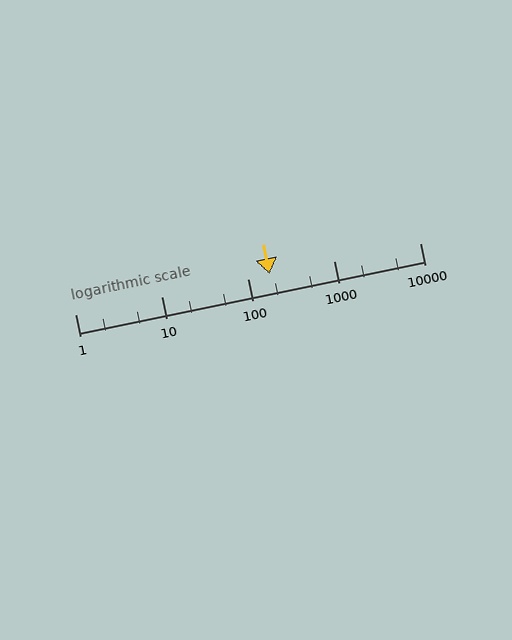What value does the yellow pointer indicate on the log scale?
The pointer indicates approximately 180.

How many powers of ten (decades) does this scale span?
The scale spans 4 decades, from 1 to 10000.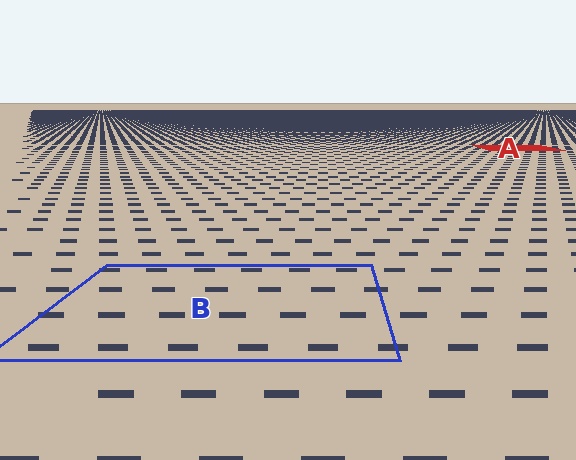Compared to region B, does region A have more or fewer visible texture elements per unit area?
Region A has more texture elements per unit area — they are packed more densely because it is farther away.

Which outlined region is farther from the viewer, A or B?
Region A is farther from the viewer — the texture elements inside it appear smaller and more densely packed.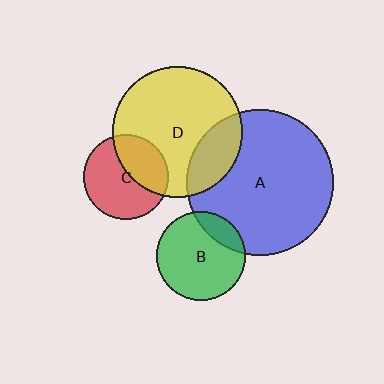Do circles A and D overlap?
Yes.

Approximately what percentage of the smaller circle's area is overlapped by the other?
Approximately 20%.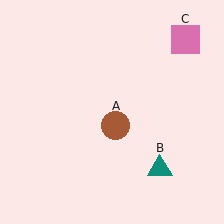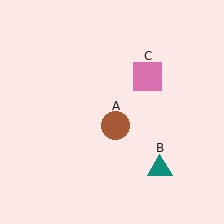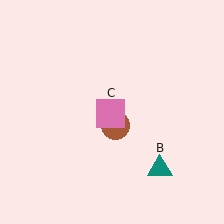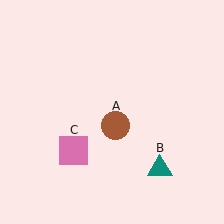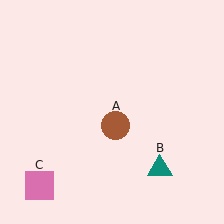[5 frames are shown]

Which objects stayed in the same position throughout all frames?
Brown circle (object A) and teal triangle (object B) remained stationary.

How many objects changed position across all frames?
1 object changed position: pink square (object C).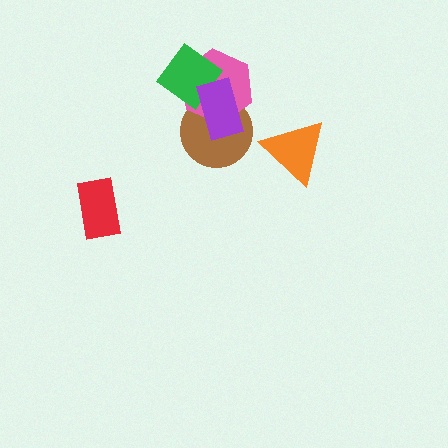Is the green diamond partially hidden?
Yes, it is partially covered by another shape.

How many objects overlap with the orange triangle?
0 objects overlap with the orange triangle.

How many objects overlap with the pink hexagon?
3 objects overlap with the pink hexagon.